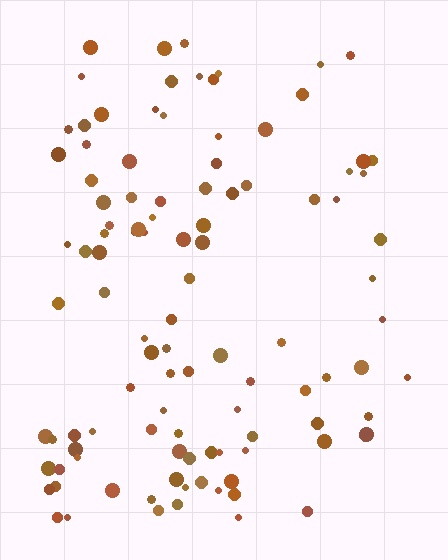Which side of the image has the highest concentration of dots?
The left.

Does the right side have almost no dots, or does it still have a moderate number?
Still a moderate number, just noticeably fewer than the left.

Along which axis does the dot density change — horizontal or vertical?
Horizontal.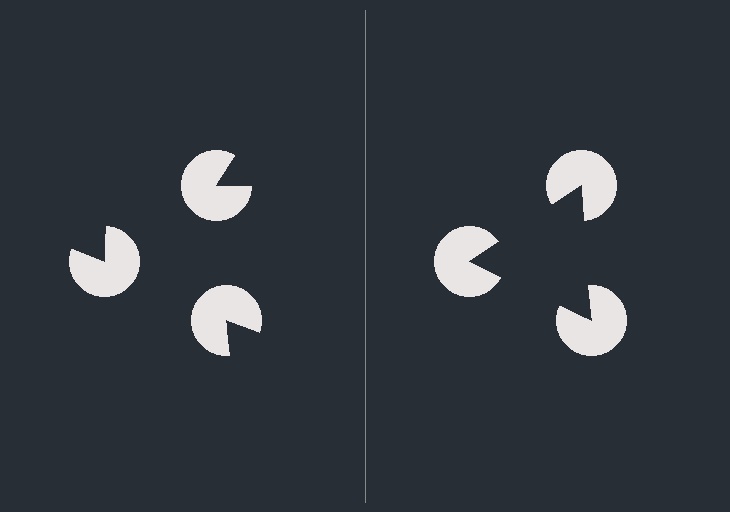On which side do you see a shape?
An illusory triangle appears on the right side. On the left side the wedge cuts are rotated, so no coherent shape forms.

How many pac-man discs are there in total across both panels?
6 — 3 on each side.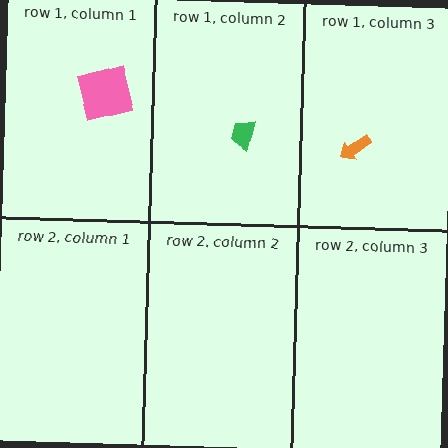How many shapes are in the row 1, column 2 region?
1.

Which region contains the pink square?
The row 1, column 1 region.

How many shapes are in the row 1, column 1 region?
1.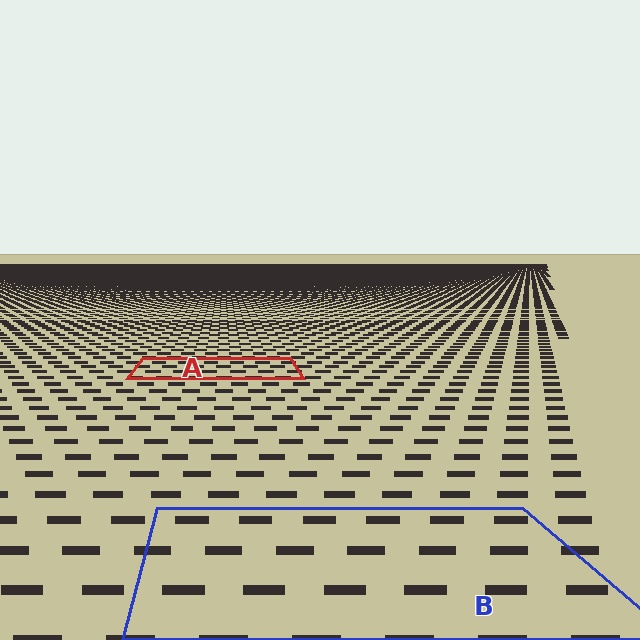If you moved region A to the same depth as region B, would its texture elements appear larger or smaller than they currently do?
They would appear larger. At a closer depth, the same texture elements are projected at a bigger on-screen size.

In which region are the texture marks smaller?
The texture marks are smaller in region A, because it is farther away.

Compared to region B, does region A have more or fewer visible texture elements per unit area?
Region A has more texture elements per unit area — they are packed more densely because it is farther away.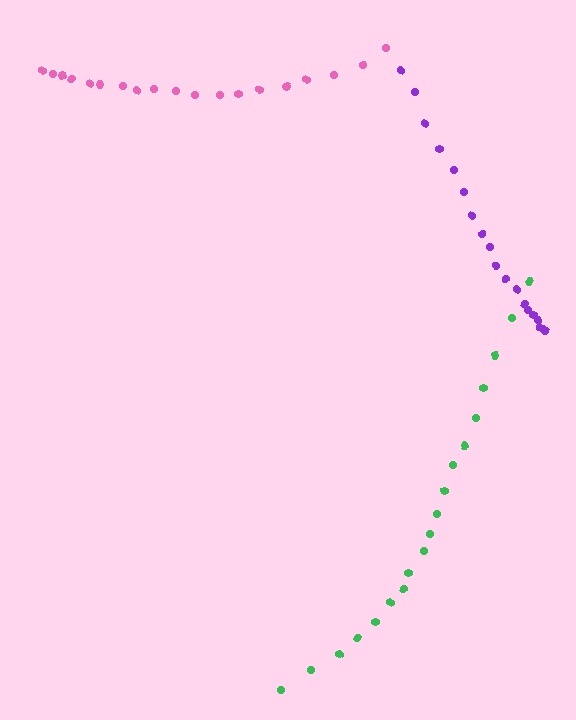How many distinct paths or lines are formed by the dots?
There are 3 distinct paths.